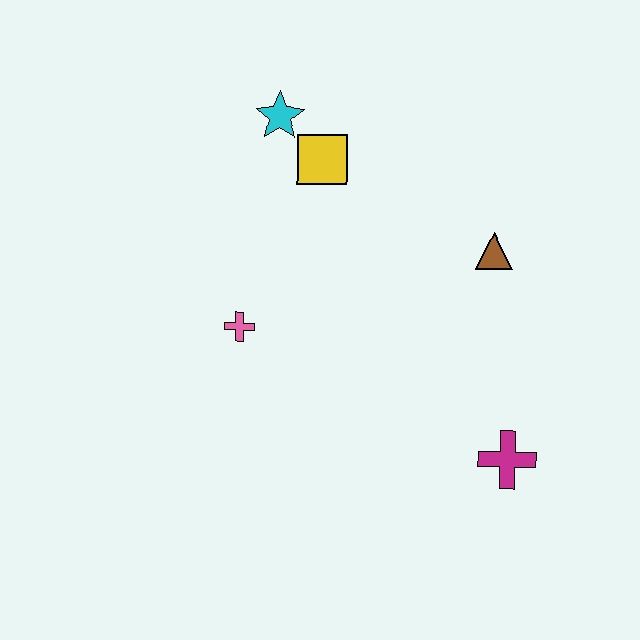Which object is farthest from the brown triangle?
The pink cross is farthest from the brown triangle.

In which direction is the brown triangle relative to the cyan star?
The brown triangle is to the right of the cyan star.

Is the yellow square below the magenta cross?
No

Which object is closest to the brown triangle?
The yellow square is closest to the brown triangle.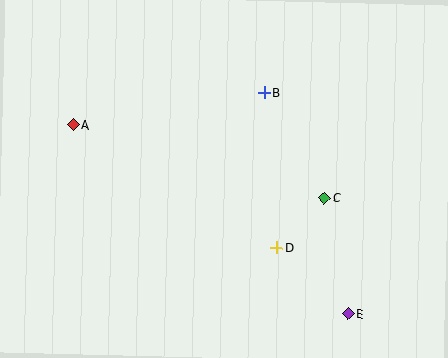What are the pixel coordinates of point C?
Point C is at (325, 198).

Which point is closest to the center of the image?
Point D at (277, 247) is closest to the center.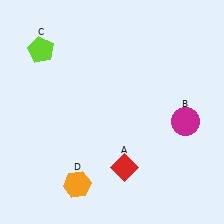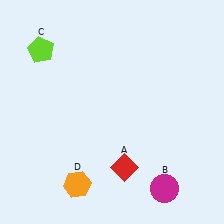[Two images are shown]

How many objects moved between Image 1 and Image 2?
1 object moved between the two images.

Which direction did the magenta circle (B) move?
The magenta circle (B) moved down.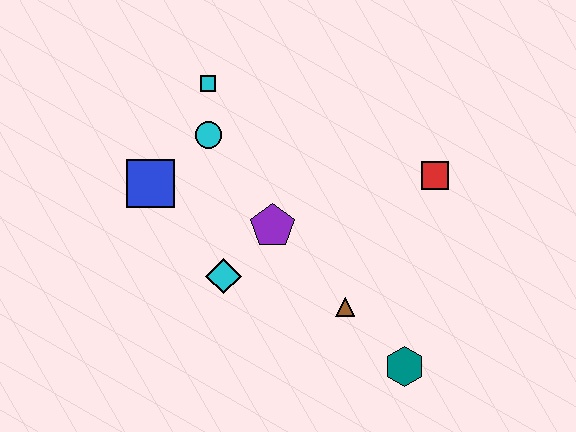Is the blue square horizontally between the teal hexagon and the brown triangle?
No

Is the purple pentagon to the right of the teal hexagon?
No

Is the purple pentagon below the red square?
Yes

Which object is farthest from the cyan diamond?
The red square is farthest from the cyan diamond.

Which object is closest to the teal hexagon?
The brown triangle is closest to the teal hexagon.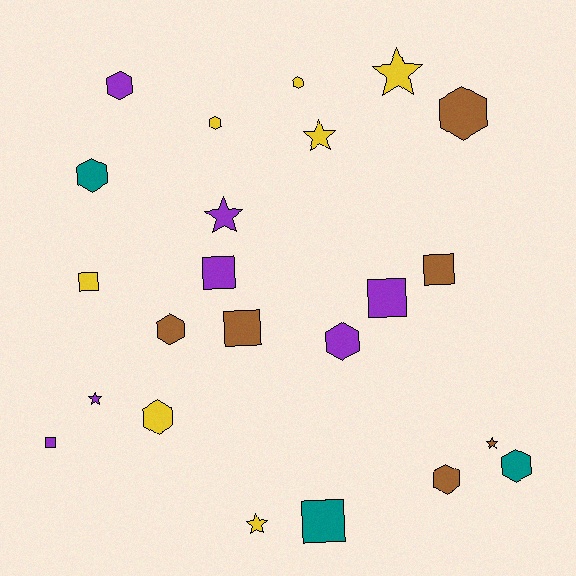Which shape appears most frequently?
Hexagon, with 10 objects.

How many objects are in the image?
There are 23 objects.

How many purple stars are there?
There are 2 purple stars.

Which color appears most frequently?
Purple, with 7 objects.